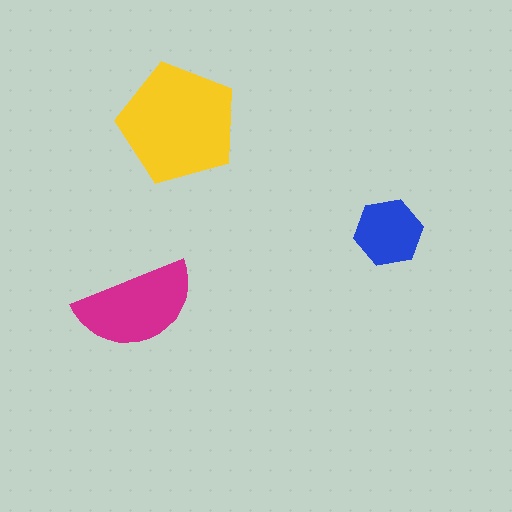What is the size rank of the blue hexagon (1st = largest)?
3rd.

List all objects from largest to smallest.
The yellow pentagon, the magenta semicircle, the blue hexagon.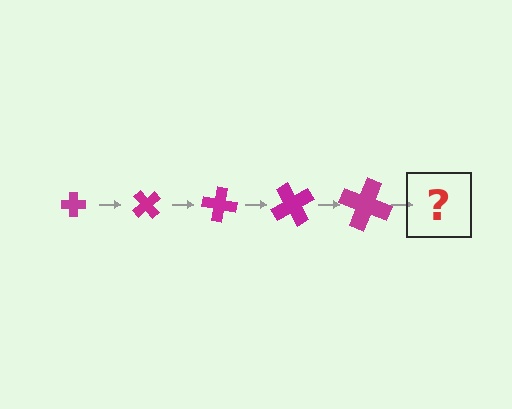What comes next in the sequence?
The next element should be a cross, larger than the previous one and rotated 250 degrees from the start.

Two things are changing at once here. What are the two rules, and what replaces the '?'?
The two rules are that the cross grows larger each step and it rotates 50 degrees each step. The '?' should be a cross, larger than the previous one and rotated 250 degrees from the start.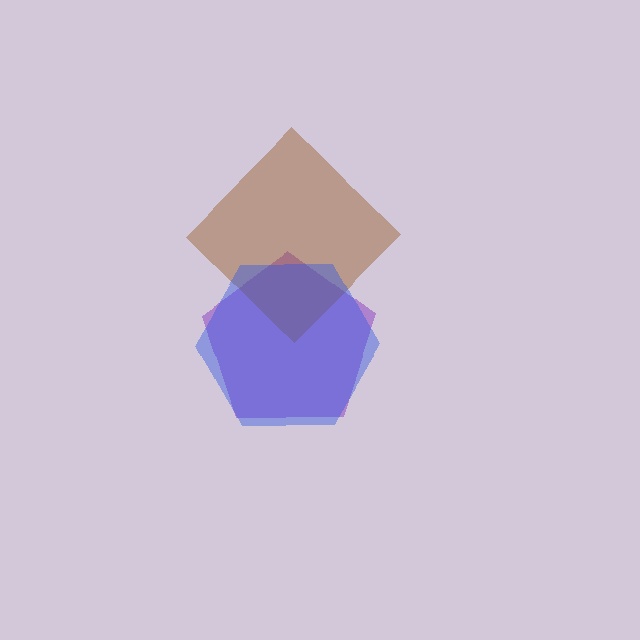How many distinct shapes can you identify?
There are 3 distinct shapes: a purple pentagon, a brown diamond, a blue hexagon.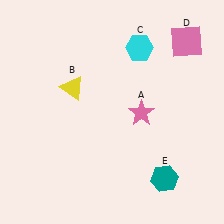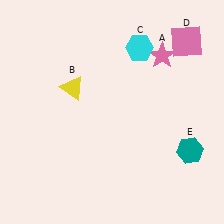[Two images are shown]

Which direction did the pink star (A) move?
The pink star (A) moved up.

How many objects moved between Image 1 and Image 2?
2 objects moved between the two images.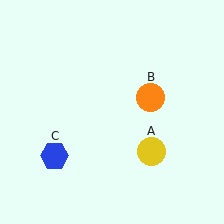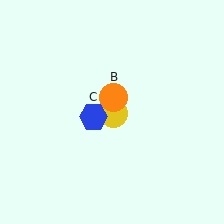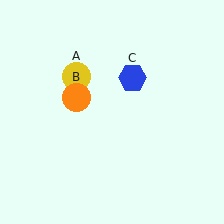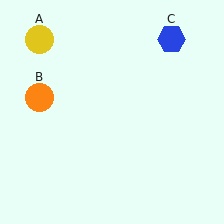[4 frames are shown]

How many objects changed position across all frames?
3 objects changed position: yellow circle (object A), orange circle (object B), blue hexagon (object C).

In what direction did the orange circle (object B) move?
The orange circle (object B) moved left.